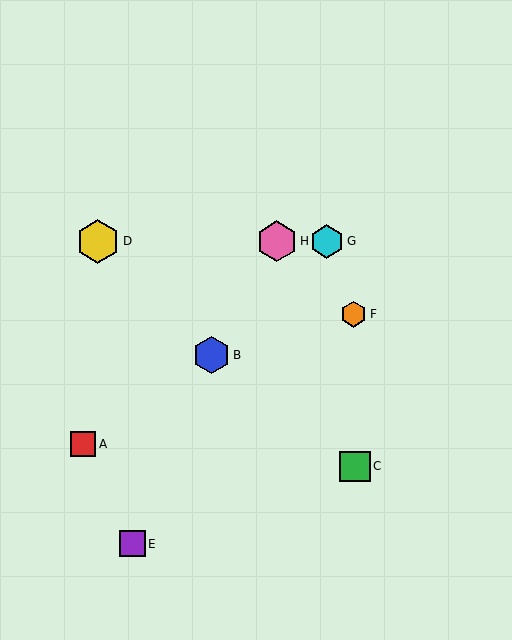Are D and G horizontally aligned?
Yes, both are at y≈241.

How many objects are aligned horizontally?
3 objects (D, G, H) are aligned horizontally.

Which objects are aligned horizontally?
Objects D, G, H are aligned horizontally.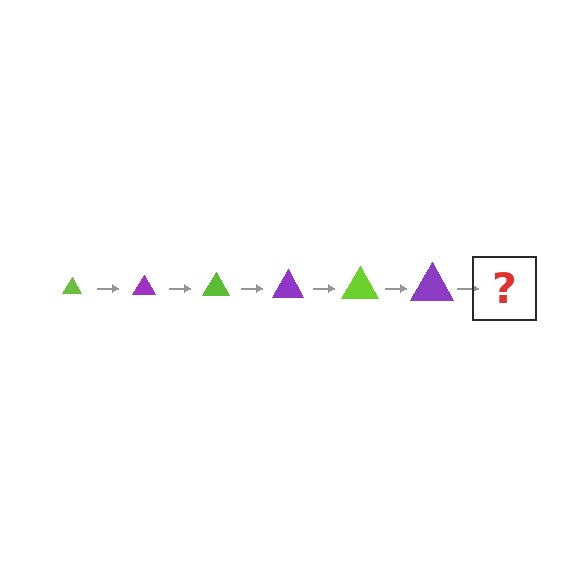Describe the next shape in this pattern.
It should be a lime triangle, larger than the previous one.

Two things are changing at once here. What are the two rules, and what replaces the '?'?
The two rules are that the triangle grows larger each step and the color cycles through lime and purple. The '?' should be a lime triangle, larger than the previous one.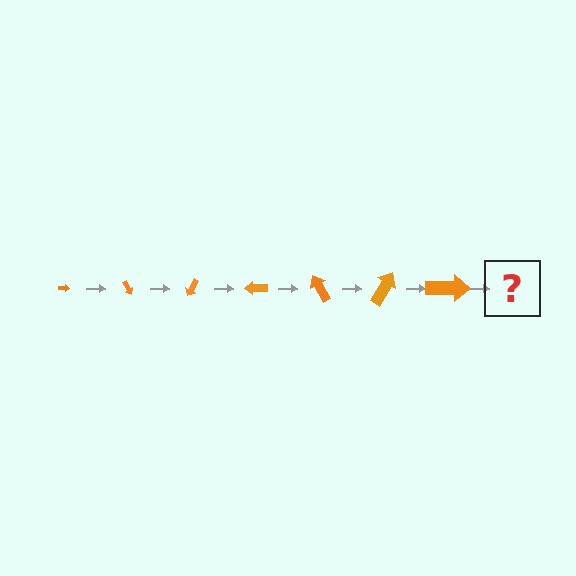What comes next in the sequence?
The next element should be an arrow, larger than the previous one and rotated 420 degrees from the start.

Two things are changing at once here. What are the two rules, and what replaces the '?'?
The two rules are that the arrow grows larger each step and it rotates 60 degrees each step. The '?' should be an arrow, larger than the previous one and rotated 420 degrees from the start.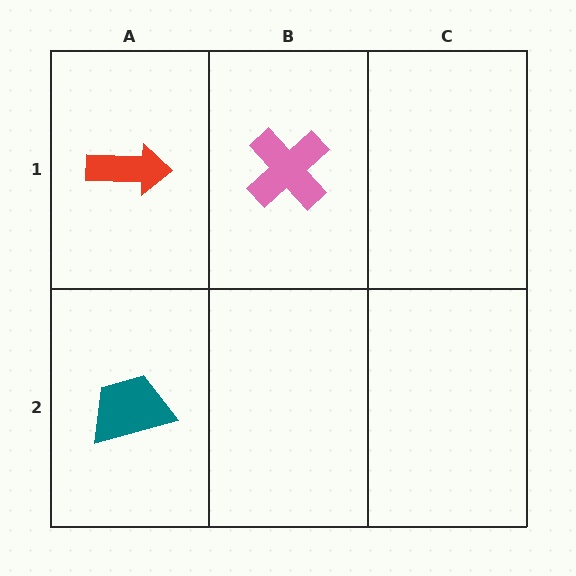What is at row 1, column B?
A pink cross.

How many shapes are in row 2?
1 shape.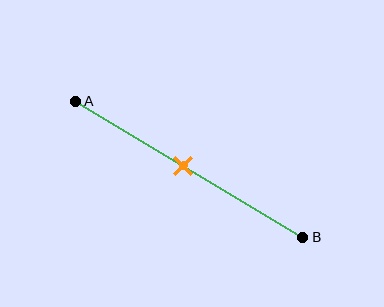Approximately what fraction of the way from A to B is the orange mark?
The orange mark is approximately 45% of the way from A to B.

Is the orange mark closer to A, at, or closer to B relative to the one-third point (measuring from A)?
The orange mark is closer to point B than the one-third point of segment AB.